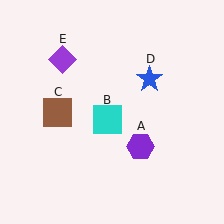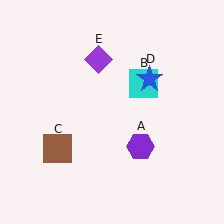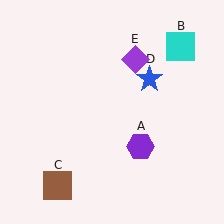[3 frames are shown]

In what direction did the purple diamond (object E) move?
The purple diamond (object E) moved right.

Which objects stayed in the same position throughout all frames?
Purple hexagon (object A) and blue star (object D) remained stationary.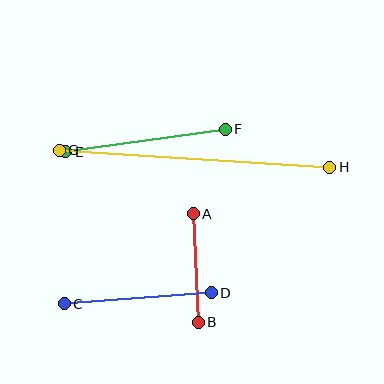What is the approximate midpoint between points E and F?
The midpoint is at approximately (145, 140) pixels.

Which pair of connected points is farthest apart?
Points G and H are farthest apart.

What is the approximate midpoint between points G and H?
The midpoint is at approximately (194, 159) pixels.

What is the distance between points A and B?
The distance is approximately 108 pixels.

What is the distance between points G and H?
The distance is approximately 271 pixels.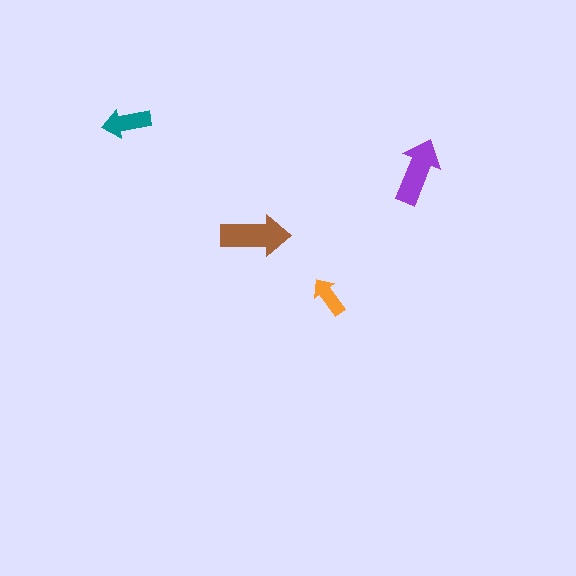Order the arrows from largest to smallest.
the brown one, the purple one, the teal one, the orange one.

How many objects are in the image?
There are 4 objects in the image.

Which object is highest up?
The teal arrow is topmost.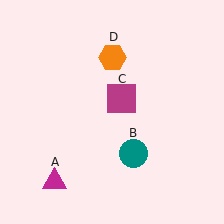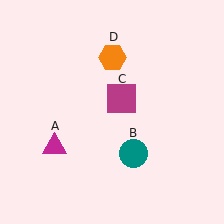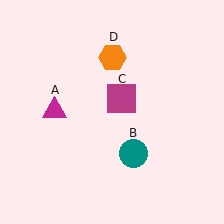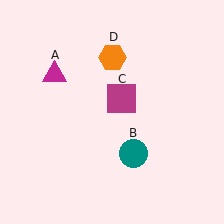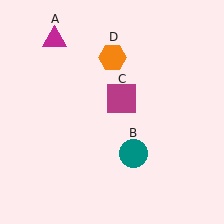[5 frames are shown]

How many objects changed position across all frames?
1 object changed position: magenta triangle (object A).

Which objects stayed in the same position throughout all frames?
Teal circle (object B) and magenta square (object C) and orange hexagon (object D) remained stationary.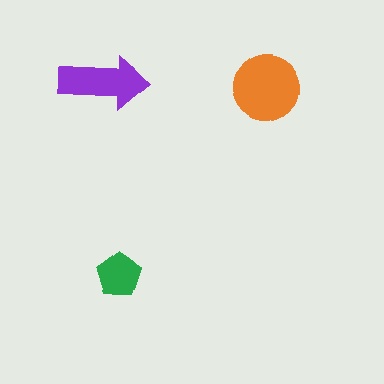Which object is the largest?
The orange circle.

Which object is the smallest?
The green pentagon.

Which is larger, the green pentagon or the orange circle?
The orange circle.